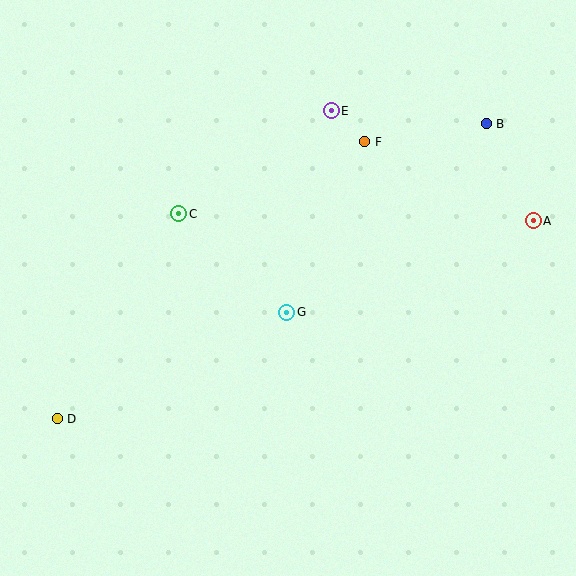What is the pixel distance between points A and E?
The distance between A and E is 230 pixels.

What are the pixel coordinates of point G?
Point G is at (287, 312).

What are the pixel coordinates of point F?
Point F is at (365, 142).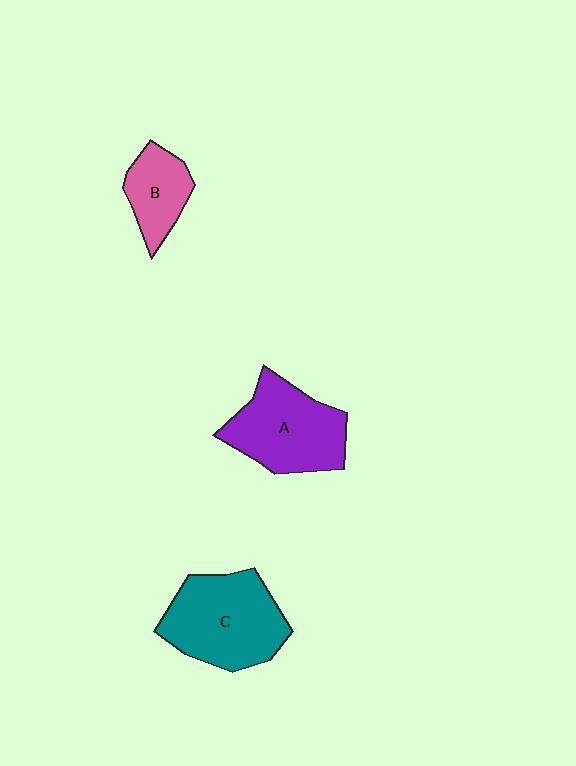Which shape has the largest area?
Shape C (teal).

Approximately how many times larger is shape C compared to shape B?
Approximately 2.0 times.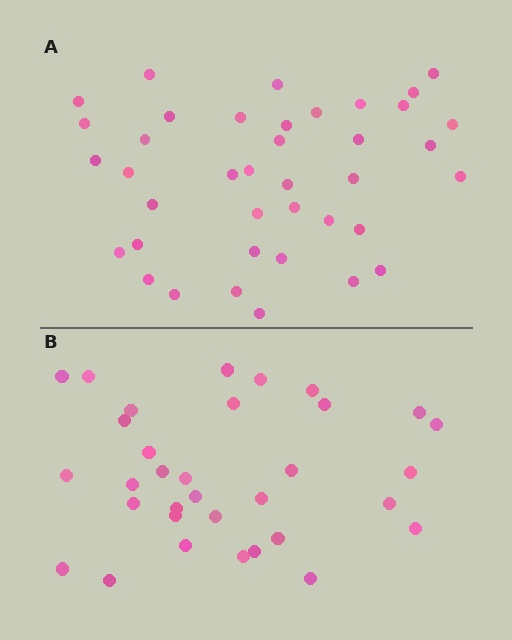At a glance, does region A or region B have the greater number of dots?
Region A (the top region) has more dots.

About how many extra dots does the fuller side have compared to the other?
Region A has about 6 more dots than region B.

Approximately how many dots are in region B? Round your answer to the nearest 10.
About 30 dots. (The exact count is 33, which rounds to 30.)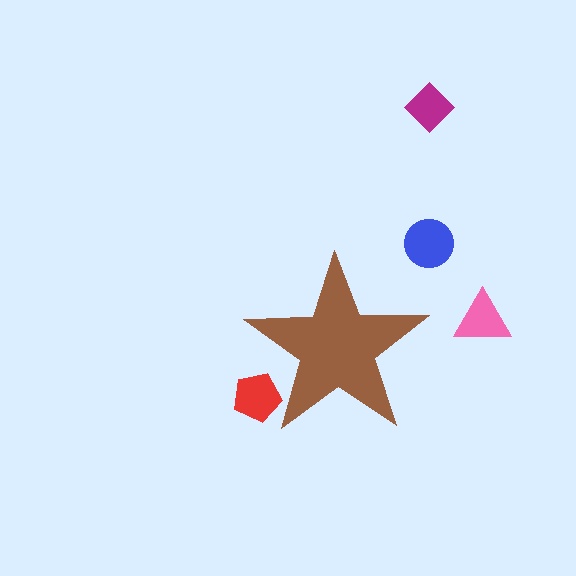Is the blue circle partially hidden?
No, the blue circle is fully visible.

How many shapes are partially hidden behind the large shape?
1 shape is partially hidden.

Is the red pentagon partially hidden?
Yes, the red pentagon is partially hidden behind the brown star.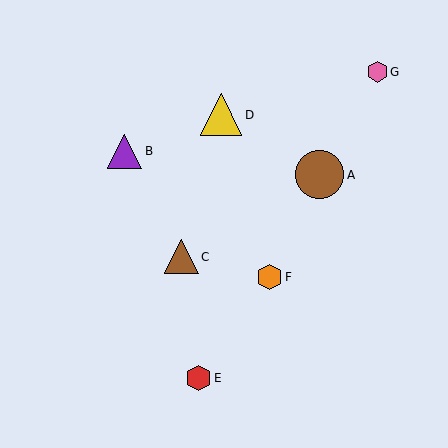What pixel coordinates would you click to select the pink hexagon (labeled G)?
Click at (377, 72) to select the pink hexagon G.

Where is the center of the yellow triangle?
The center of the yellow triangle is at (221, 115).